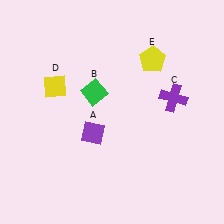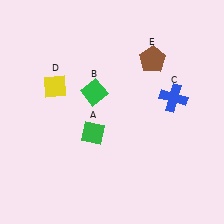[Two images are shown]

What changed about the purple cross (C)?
In Image 1, C is purple. In Image 2, it changed to blue.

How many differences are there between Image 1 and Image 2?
There are 3 differences between the two images.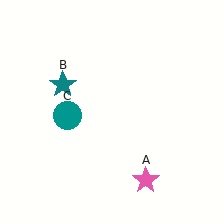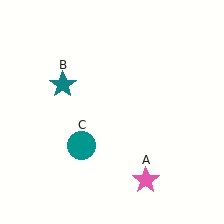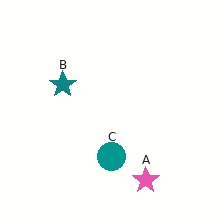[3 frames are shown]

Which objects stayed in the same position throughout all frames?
Pink star (object A) and teal star (object B) remained stationary.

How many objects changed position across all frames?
1 object changed position: teal circle (object C).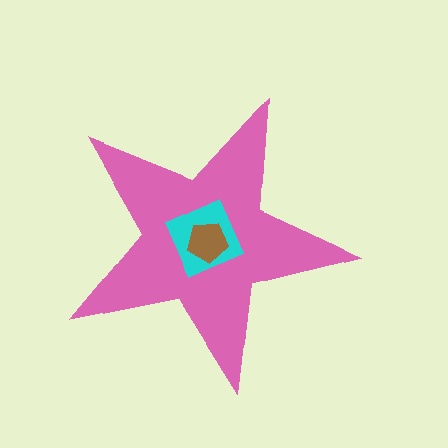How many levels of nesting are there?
3.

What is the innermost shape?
The brown pentagon.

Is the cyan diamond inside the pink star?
Yes.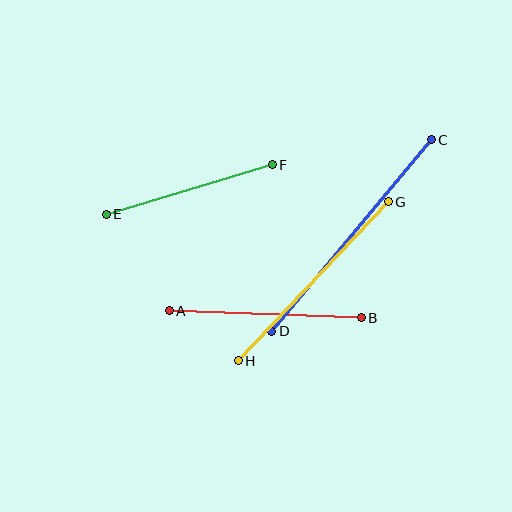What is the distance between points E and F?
The distance is approximately 173 pixels.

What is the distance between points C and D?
The distance is approximately 249 pixels.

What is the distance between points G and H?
The distance is approximately 219 pixels.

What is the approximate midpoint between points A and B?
The midpoint is at approximately (265, 314) pixels.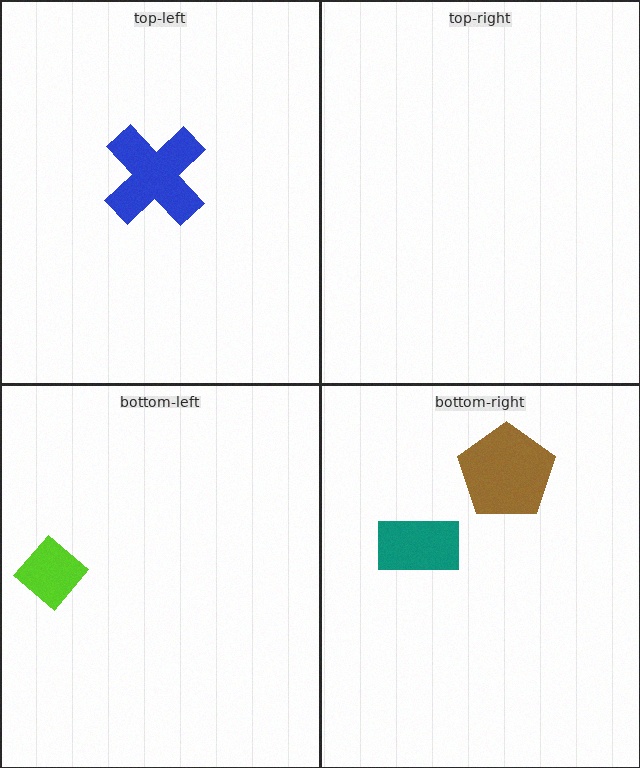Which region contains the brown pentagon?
The bottom-right region.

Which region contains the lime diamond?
The bottom-left region.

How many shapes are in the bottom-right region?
2.